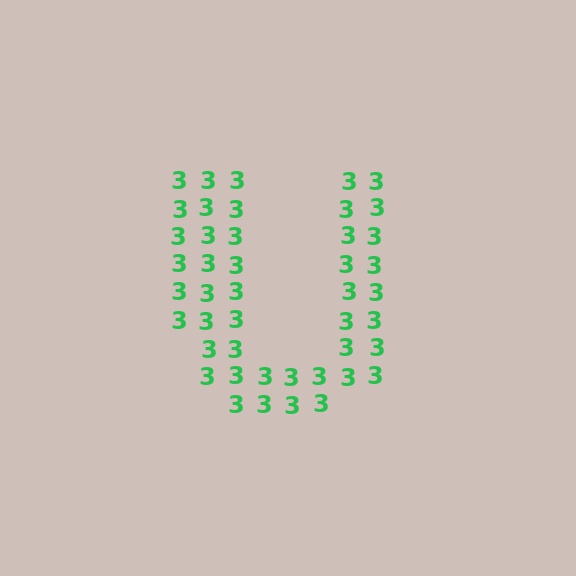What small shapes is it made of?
It is made of small digit 3's.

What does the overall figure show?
The overall figure shows the letter U.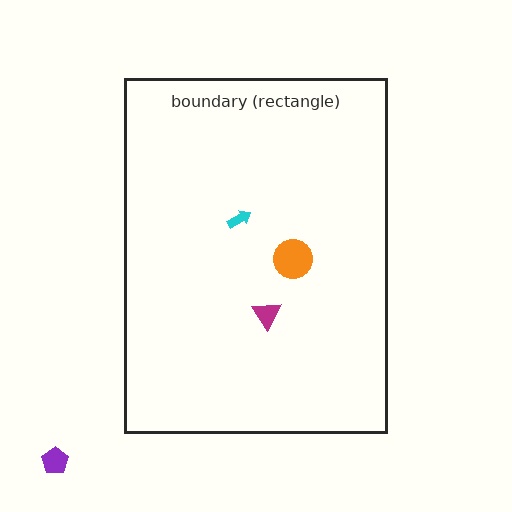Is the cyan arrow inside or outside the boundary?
Inside.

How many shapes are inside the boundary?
3 inside, 1 outside.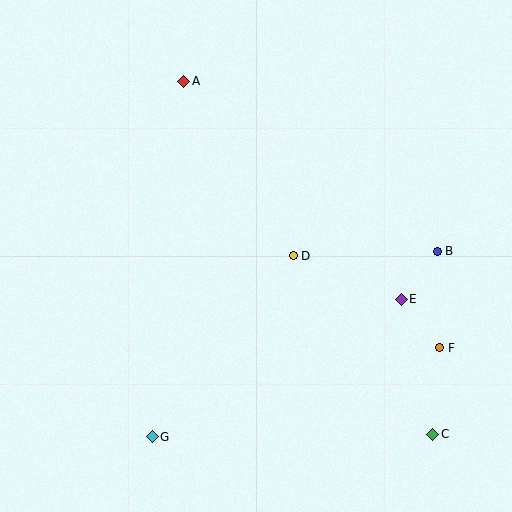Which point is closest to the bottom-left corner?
Point G is closest to the bottom-left corner.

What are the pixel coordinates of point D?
Point D is at (293, 256).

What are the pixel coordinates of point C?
Point C is at (433, 434).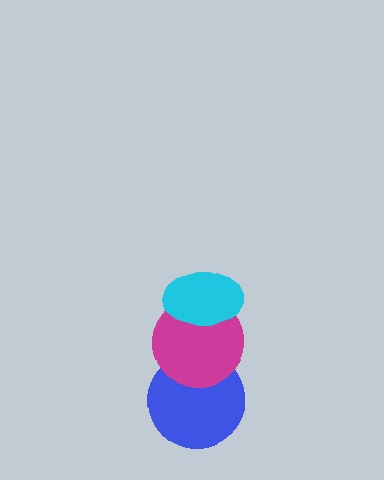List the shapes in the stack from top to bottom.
From top to bottom: the cyan ellipse, the magenta circle, the blue circle.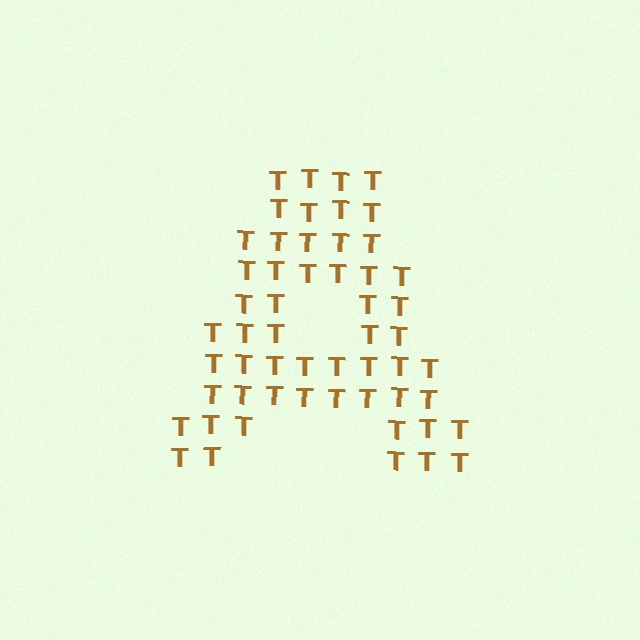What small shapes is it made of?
It is made of small letter T's.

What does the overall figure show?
The overall figure shows the letter A.